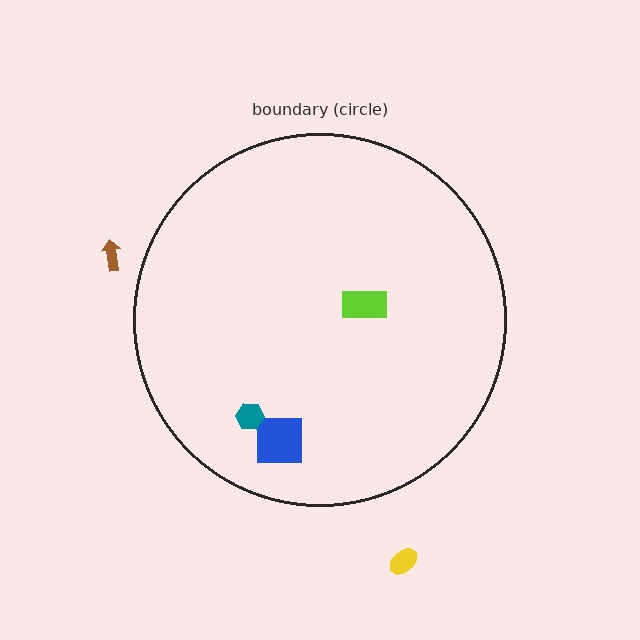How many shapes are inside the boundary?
3 inside, 2 outside.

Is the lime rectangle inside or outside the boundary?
Inside.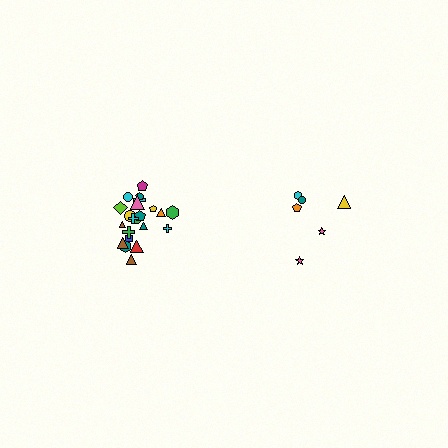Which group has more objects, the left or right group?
The left group.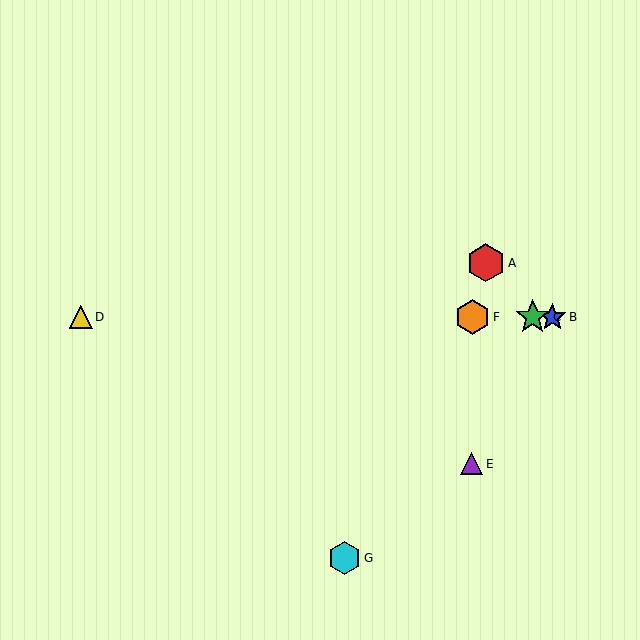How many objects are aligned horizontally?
4 objects (B, C, D, F) are aligned horizontally.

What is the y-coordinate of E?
Object E is at y≈464.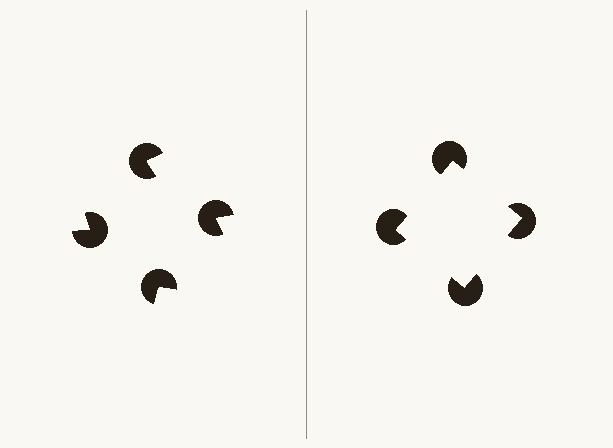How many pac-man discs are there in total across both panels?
8 — 4 on each side.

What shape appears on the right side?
An illusory square.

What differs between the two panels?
The pac-man discs are positioned identically on both sides; only the wedge orientations differ. On the right they align to a square; on the left they are misaligned.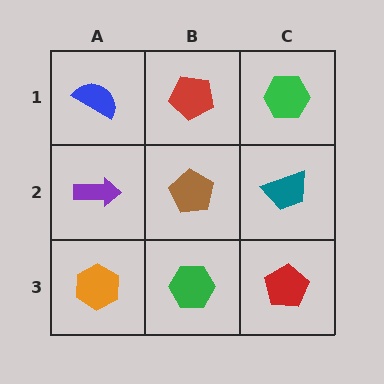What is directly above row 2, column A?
A blue semicircle.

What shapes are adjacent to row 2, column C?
A green hexagon (row 1, column C), a red pentagon (row 3, column C), a brown pentagon (row 2, column B).